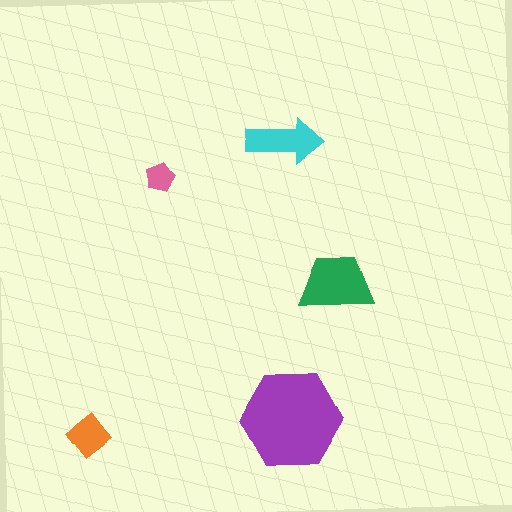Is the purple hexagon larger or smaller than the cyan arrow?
Larger.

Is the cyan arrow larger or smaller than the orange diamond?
Larger.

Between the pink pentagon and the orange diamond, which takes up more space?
The orange diamond.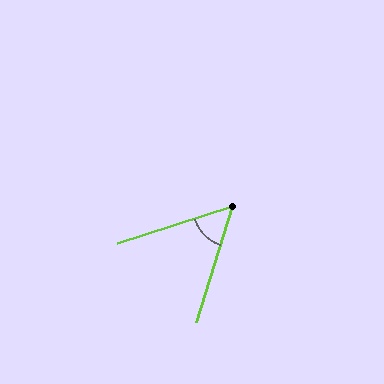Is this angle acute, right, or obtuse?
It is acute.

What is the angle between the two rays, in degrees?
Approximately 55 degrees.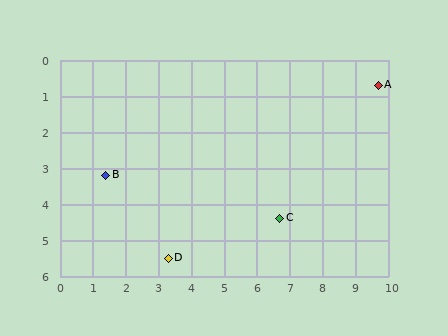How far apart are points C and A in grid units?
Points C and A are about 4.8 grid units apart.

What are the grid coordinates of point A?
Point A is at approximately (9.7, 0.7).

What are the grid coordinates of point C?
Point C is at approximately (6.7, 4.4).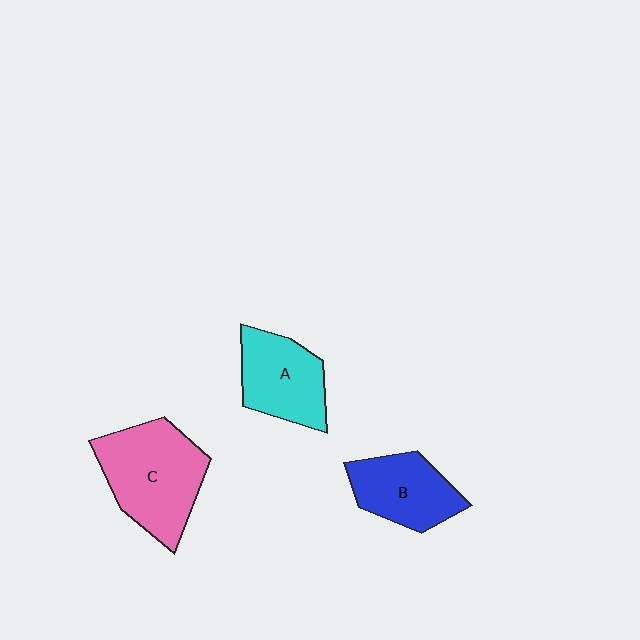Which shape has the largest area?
Shape C (pink).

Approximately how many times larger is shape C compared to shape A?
Approximately 1.4 times.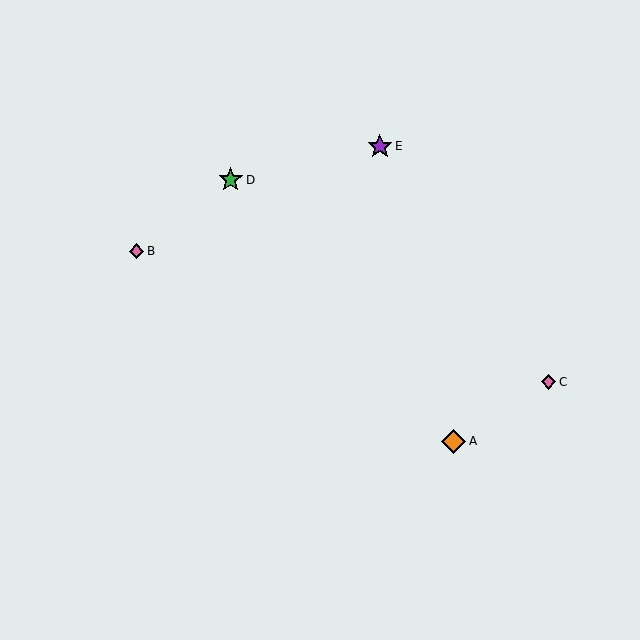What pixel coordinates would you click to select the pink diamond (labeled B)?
Click at (136, 251) to select the pink diamond B.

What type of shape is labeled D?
Shape D is a green star.